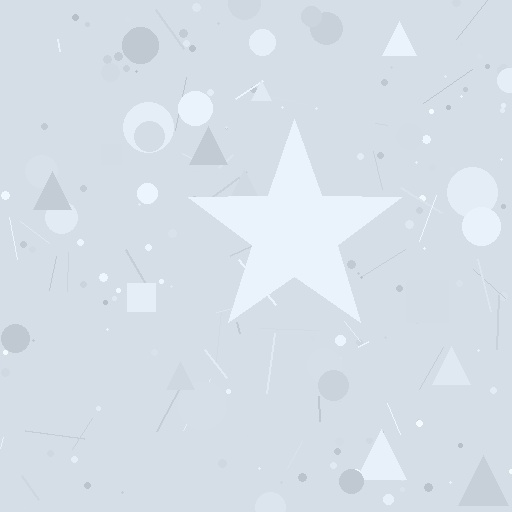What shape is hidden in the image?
A star is hidden in the image.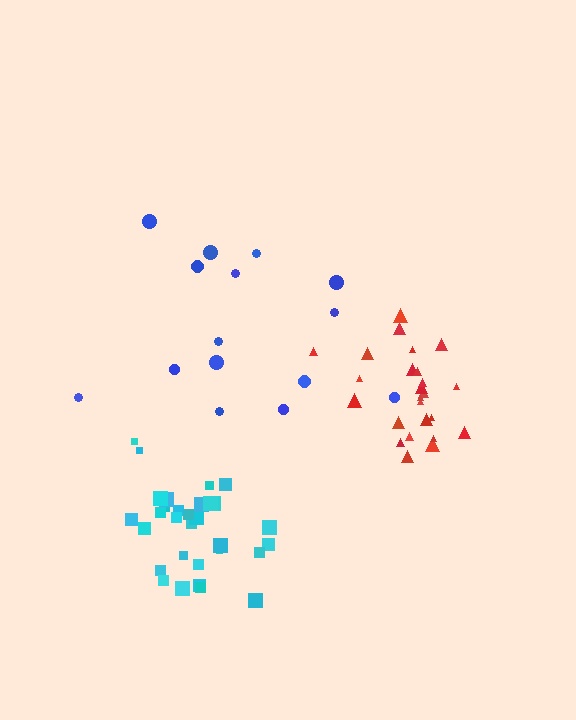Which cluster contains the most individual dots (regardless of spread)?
Cyan (31).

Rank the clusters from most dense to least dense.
cyan, red, blue.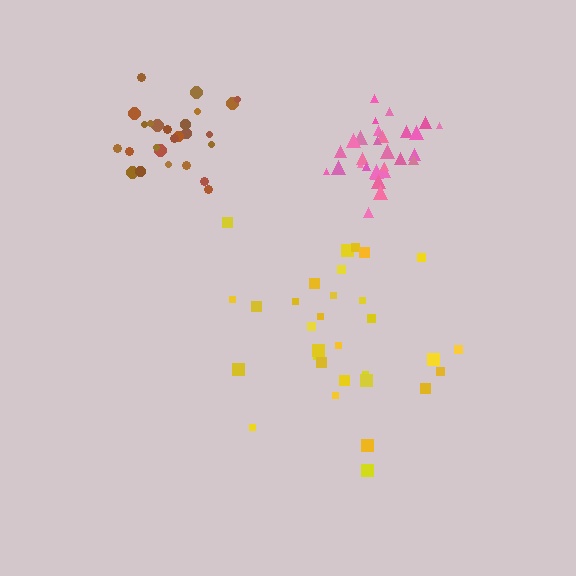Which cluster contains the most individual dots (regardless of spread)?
Yellow (32).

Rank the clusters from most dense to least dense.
pink, brown, yellow.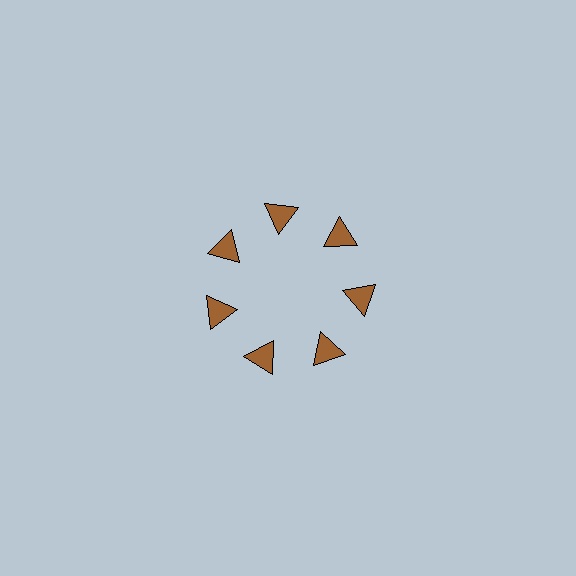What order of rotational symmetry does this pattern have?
This pattern has 7-fold rotational symmetry.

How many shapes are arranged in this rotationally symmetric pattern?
There are 7 shapes, arranged in 7 groups of 1.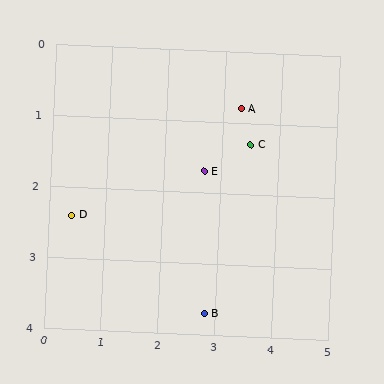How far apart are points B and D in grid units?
Points B and D are about 2.7 grid units apart.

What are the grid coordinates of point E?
Point E is at approximately (2.7, 1.7).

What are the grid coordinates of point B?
Point B is at approximately (2.8, 3.7).